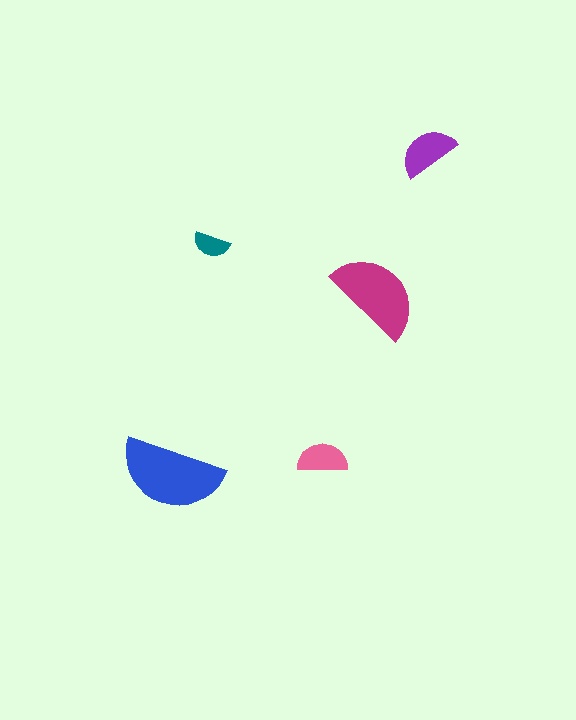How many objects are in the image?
There are 5 objects in the image.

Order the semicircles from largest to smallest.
the blue one, the magenta one, the purple one, the pink one, the teal one.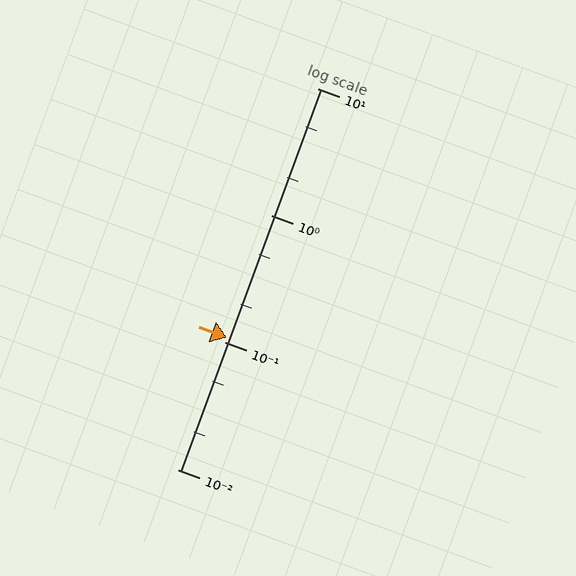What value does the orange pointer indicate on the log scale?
The pointer indicates approximately 0.11.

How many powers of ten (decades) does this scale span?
The scale spans 3 decades, from 0.01 to 10.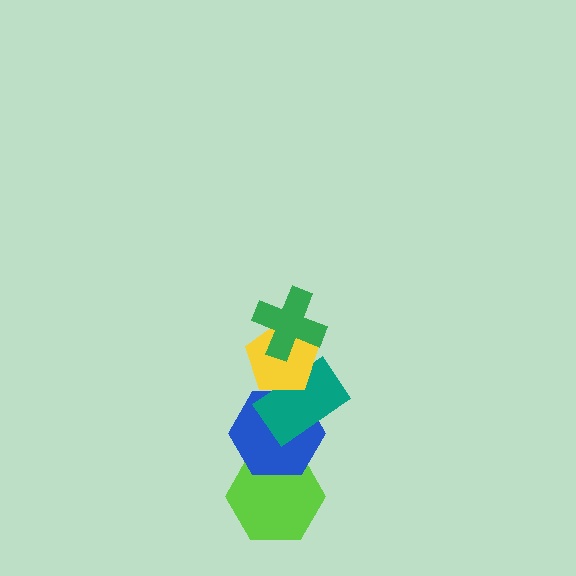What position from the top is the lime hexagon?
The lime hexagon is 5th from the top.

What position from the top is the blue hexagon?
The blue hexagon is 4th from the top.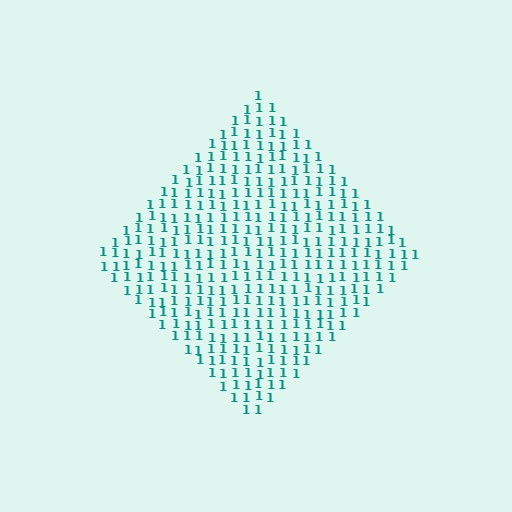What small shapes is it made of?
It is made of small digit 1's.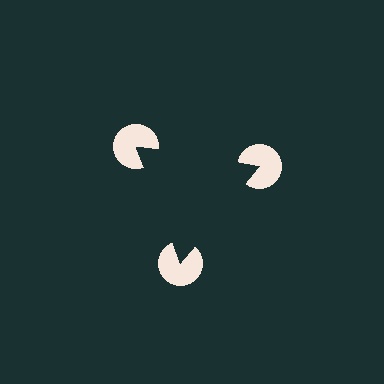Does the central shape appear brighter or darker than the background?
It typically appears slightly darker than the background, even though no actual brightness change is drawn.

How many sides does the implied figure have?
3 sides.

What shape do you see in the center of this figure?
An illusory triangle — its edges are inferred from the aligned wedge cuts in the pac-man discs, not physically drawn.